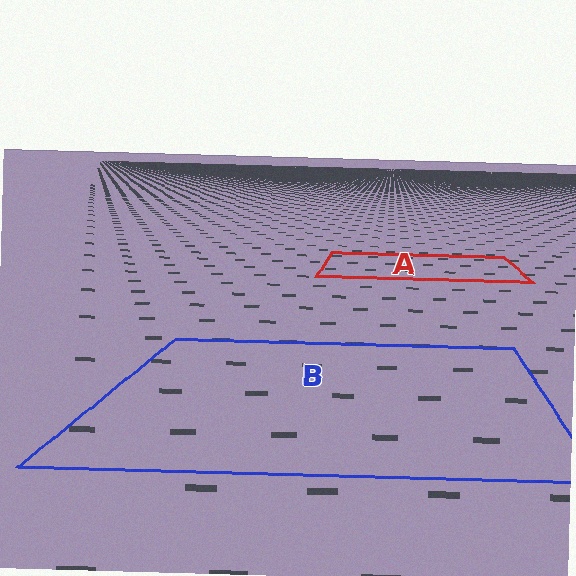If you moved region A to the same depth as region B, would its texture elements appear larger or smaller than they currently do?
They would appear larger. At a closer depth, the same texture elements are projected at a bigger on-screen size.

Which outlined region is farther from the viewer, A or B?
Region A is farther from the viewer — the texture elements inside it appear smaller and more densely packed.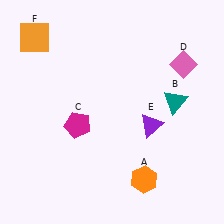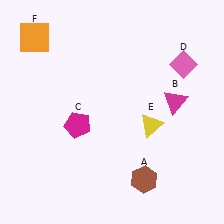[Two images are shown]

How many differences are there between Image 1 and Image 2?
There are 3 differences between the two images.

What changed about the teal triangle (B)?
In Image 1, B is teal. In Image 2, it changed to magenta.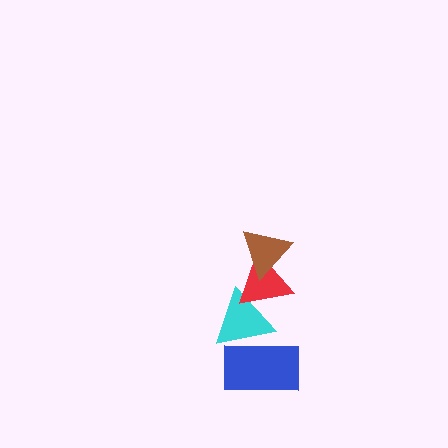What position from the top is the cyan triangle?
The cyan triangle is 3rd from the top.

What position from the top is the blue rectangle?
The blue rectangle is 4th from the top.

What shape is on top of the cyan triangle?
The red triangle is on top of the cyan triangle.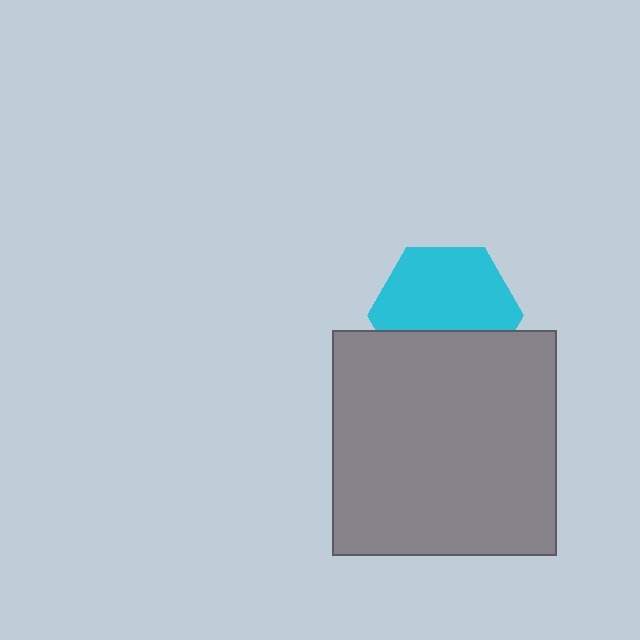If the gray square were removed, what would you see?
You would see the complete cyan hexagon.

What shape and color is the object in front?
The object in front is a gray square.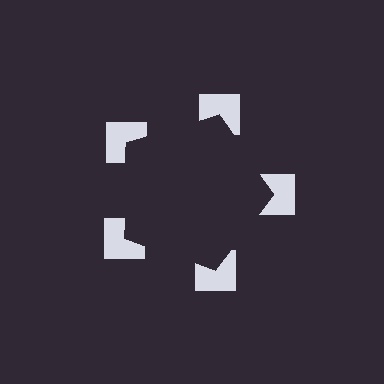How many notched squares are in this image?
There are 5 — one at each vertex of the illusory pentagon.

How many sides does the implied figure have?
5 sides.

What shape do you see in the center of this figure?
An illusory pentagon — its edges are inferred from the aligned wedge cuts in the notched squares, not physically drawn.